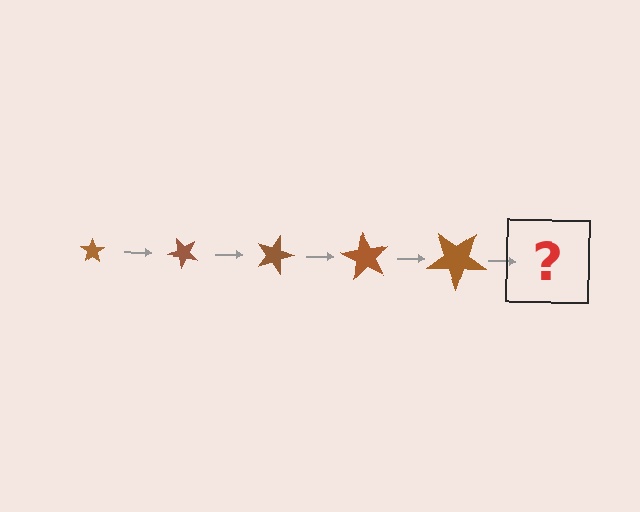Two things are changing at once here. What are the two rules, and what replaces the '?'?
The two rules are that the star grows larger each step and it rotates 45 degrees each step. The '?' should be a star, larger than the previous one and rotated 225 degrees from the start.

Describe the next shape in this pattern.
It should be a star, larger than the previous one and rotated 225 degrees from the start.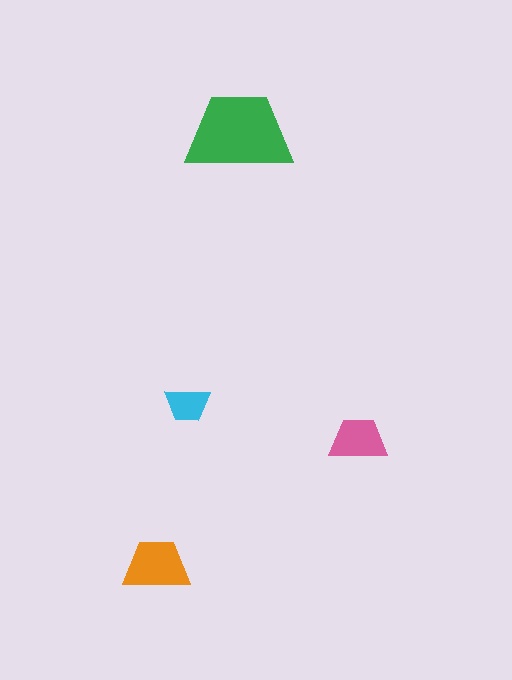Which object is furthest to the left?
The orange trapezoid is leftmost.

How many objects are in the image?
There are 4 objects in the image.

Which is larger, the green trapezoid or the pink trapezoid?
The green one.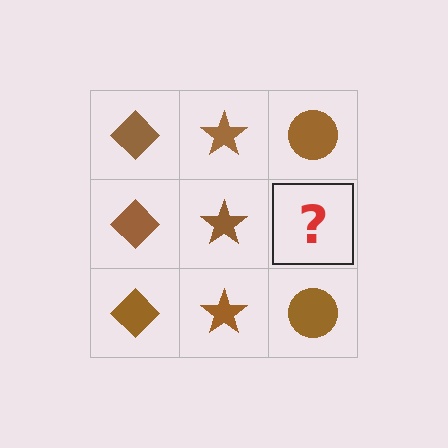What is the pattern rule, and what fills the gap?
The rule is that each column has a consistent shape. The gap should be filled with a brown circle.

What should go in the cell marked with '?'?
The missing cell should contain a brown circle.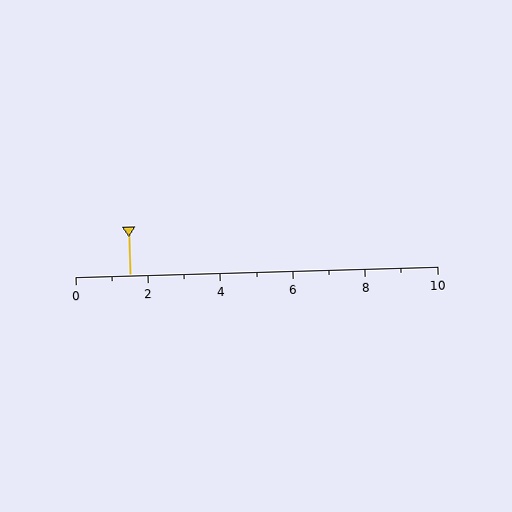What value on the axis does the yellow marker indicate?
The marker indicates approximately 1.5.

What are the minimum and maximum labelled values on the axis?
The axis runs from 0 to 10.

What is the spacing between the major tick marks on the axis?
The major ticks are spaced 2 apart.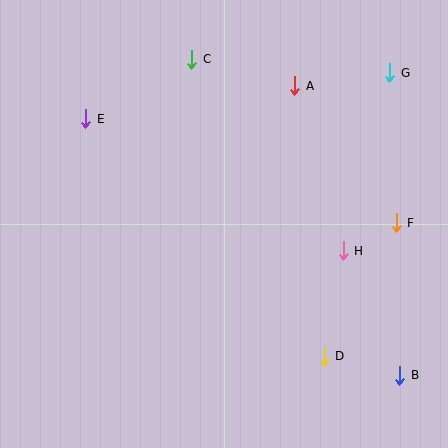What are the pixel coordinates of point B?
Point B is at (400, 375).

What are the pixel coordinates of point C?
Point C is at (192, 59).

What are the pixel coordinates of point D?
Point D is at (324, 356).